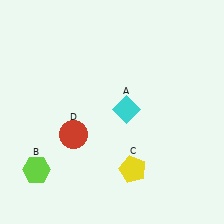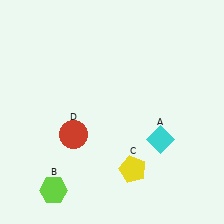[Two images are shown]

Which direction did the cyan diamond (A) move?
The cyan diamond (A) moved right.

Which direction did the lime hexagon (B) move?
The lime hexagon (B) moved down.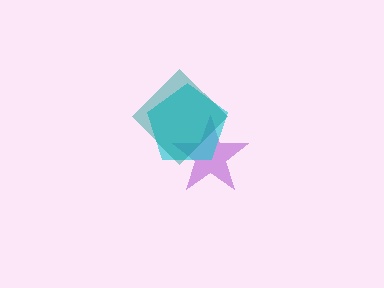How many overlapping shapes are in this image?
There are 3 overlapping shapes in the image.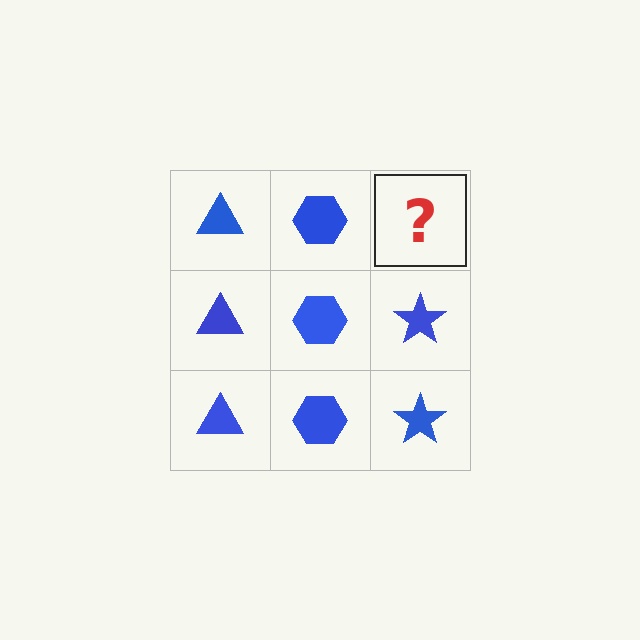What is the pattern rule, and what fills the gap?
The rule is that each column has a consistent shape. The gap should be filled with a blue star.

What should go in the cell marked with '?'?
The missing cell should contain a blue star.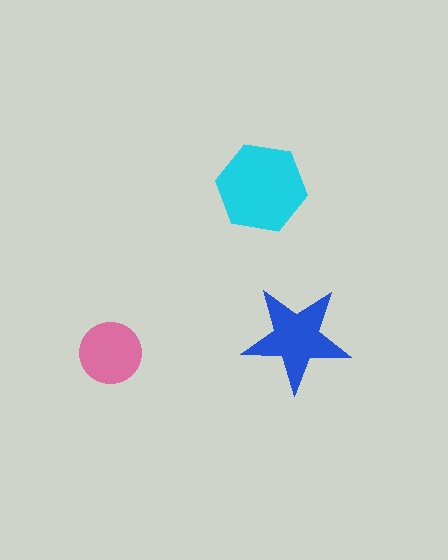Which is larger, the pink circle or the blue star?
The blue star.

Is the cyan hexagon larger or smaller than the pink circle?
Larger.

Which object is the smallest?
The pink circle.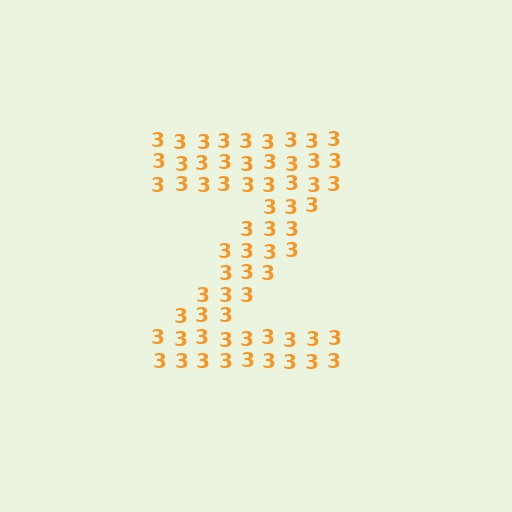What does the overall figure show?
The overall figure shows the letter Z.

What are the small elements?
The small elements are digit 3's.